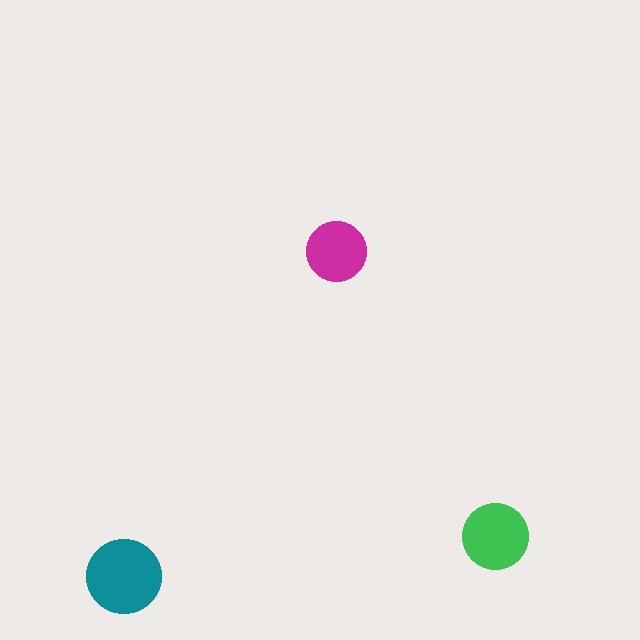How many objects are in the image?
There are 3 objects in the image.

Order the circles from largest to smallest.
the teal one, the green one, the magenta one.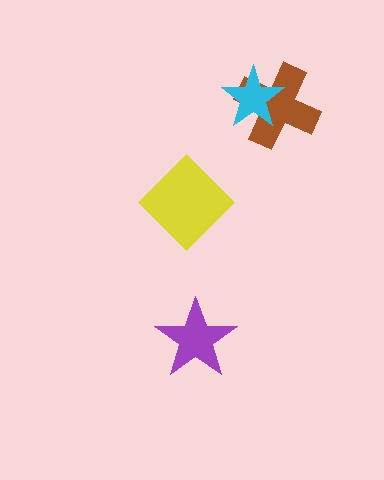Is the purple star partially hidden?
No, no other shape covers it.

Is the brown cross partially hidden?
Yes, it is partially covered by another shape.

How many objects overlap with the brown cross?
1 object overlaps with the brown cross.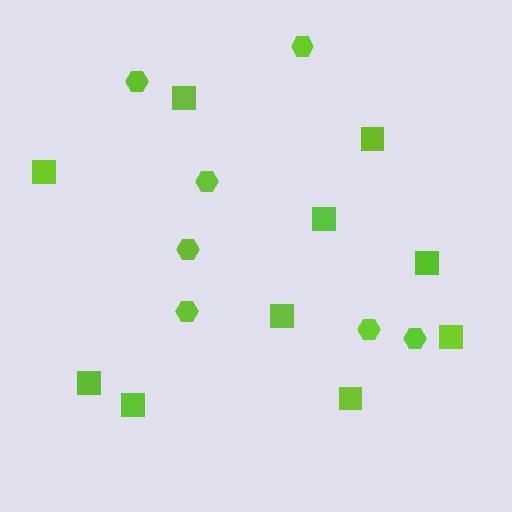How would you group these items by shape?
There are 2 groups: one group of hexagons (7) and one group of squares (10).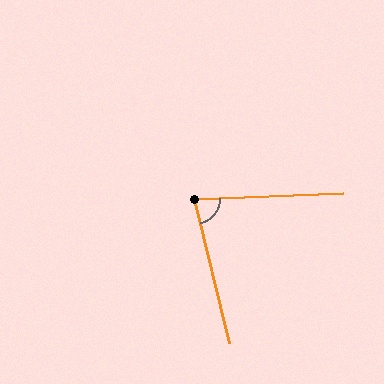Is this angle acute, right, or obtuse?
It is acute.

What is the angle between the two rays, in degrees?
Approximately 79 degrees.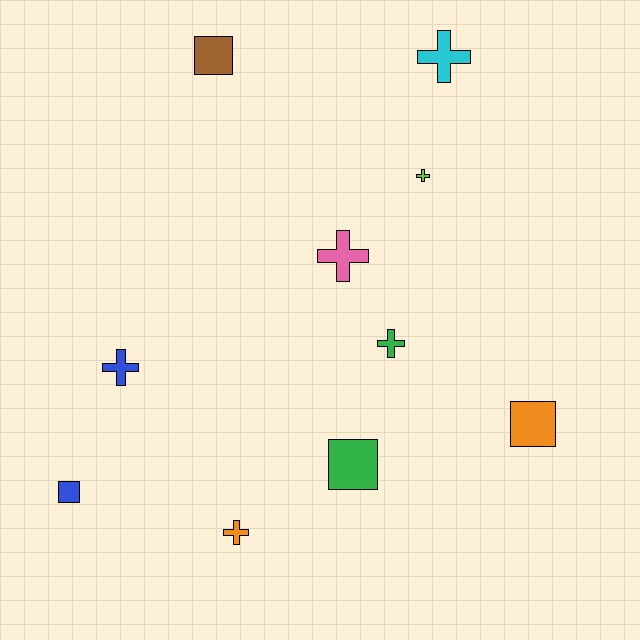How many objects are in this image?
There are 10 objects.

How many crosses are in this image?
There are 6 crosses.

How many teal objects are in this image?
There are no teal objects.